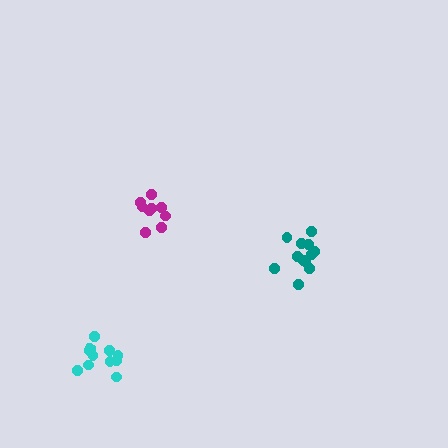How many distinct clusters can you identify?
There are 3 distinct clusters.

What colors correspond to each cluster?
The clusters are colored: teal, magenta, cyan.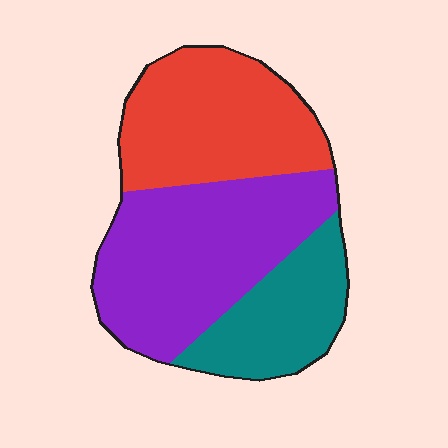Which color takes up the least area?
Teal, at roughly 20%.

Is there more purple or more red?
Purple.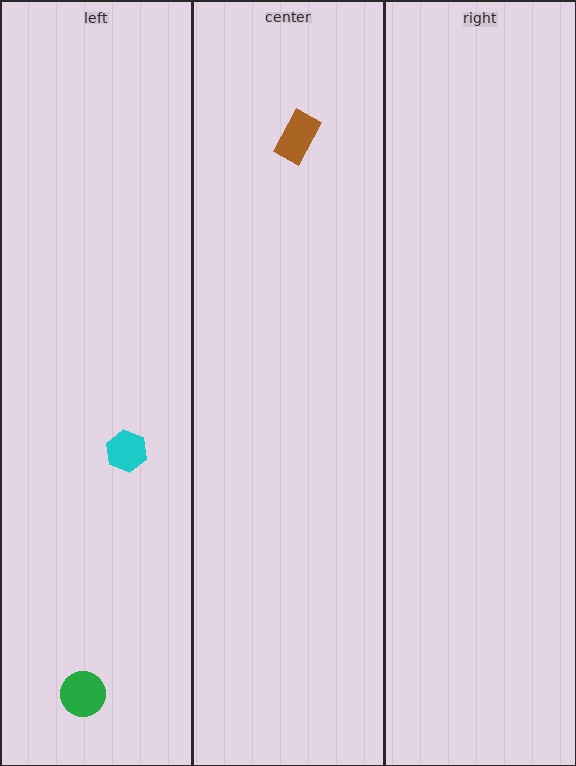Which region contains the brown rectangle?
The center region.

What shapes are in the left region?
The green circle, the cyan hexagon.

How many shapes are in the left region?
2.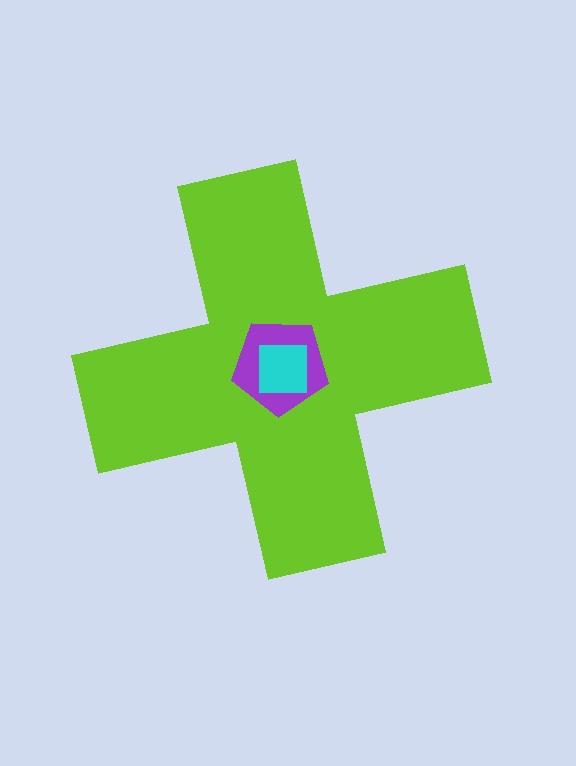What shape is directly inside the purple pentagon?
The cyan square.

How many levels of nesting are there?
3.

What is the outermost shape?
The lime cross.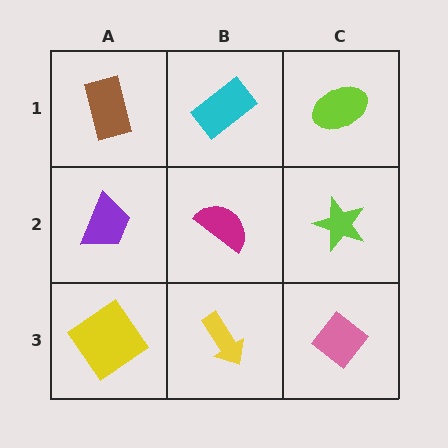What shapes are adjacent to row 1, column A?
A purple trapezoid (row 2, column A), a cyan rectangle (row 1, column B).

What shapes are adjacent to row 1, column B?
A magenta semicircle (row 2, column B), a brown rectangle (row 1, column A), a lime ellipse (row 1, column C).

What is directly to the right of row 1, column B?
A lime ellipse.